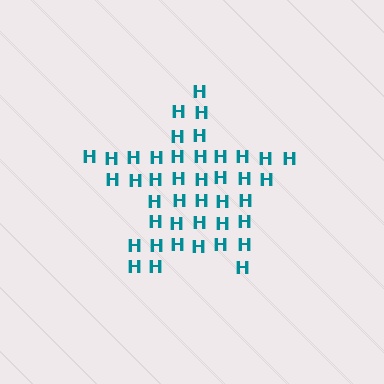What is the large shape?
The large shape is a star.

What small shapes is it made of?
It is made of small letter H's.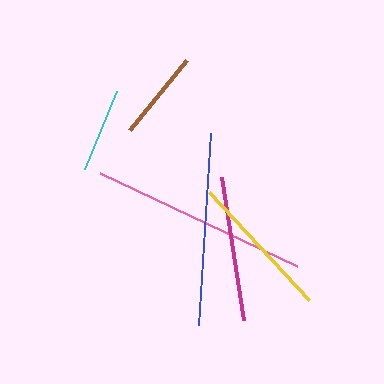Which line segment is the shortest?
The cyan line is the shortest at approximately 85 pixels.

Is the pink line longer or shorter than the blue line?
The pink line is longer than the blue line.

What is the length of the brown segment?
The brown segment is approximately 91 pixels long.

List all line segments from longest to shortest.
From longest to shortest: pink, blue, yellow, magenta, brown, cyan.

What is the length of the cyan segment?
The cyan segment is approximately 85 pixels long.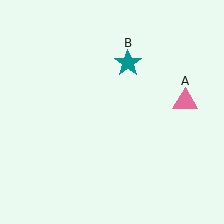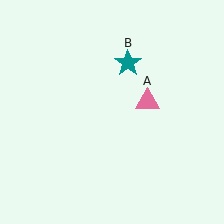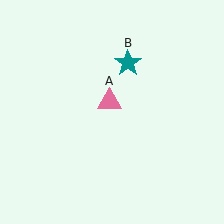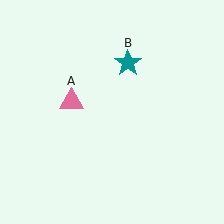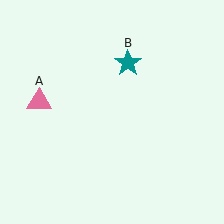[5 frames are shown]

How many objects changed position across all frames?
1 object changed position: pink triangle (object A).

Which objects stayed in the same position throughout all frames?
Teal star (object B) remained stationary.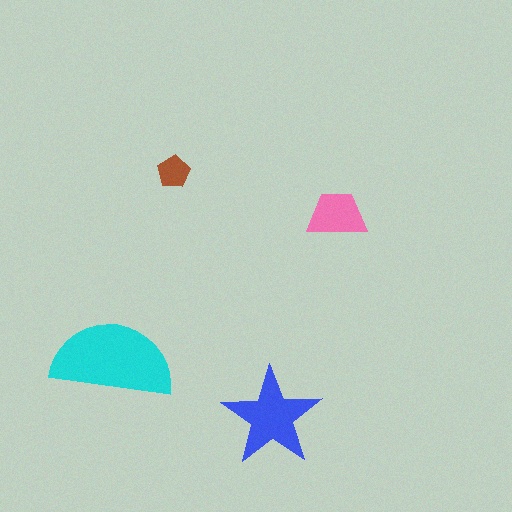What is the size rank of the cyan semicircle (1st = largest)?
1st.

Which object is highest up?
The brown pentagon is topmost.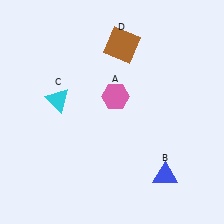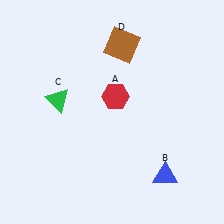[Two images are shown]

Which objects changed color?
A changed from pink to red. C changed from cyan to green.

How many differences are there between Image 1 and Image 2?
There are 2 differences between the two images.